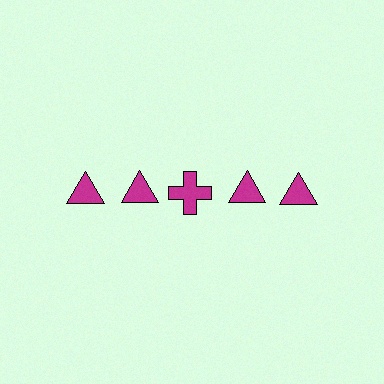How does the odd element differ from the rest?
It has a different shape: cross instead of triangle.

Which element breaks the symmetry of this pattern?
The magenta cross in the top row, center column breaks the symmetry. All other shapes are magenta triangles.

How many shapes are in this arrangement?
There are 5 shapes arranged in a grid pattern.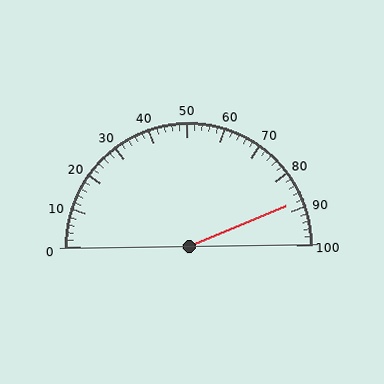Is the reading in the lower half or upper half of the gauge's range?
The reading is in the upper half of the range (0 to 100).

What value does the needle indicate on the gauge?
The needle indicates approximately 88.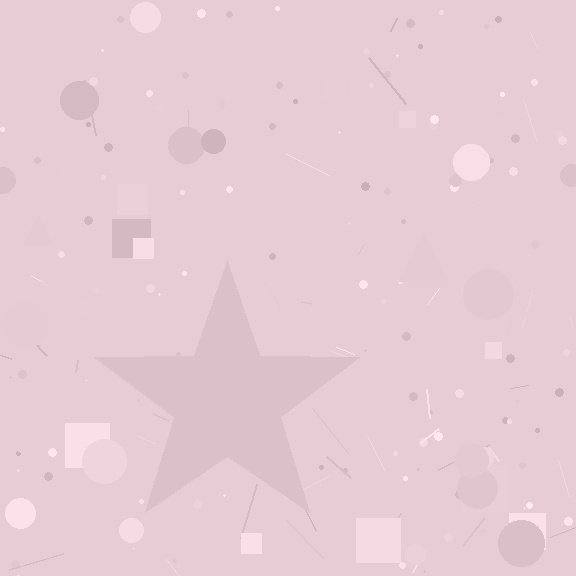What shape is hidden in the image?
A star is hidden in the image.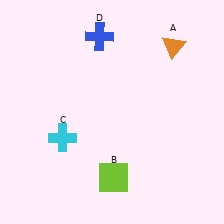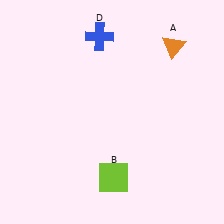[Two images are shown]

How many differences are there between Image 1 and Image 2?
There is 1 difference between the two images.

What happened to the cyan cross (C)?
The cyan cross (C) was removed in Image 2. It was in the bottom-left area of Image 1.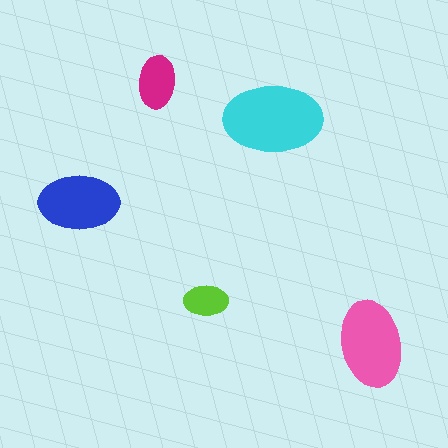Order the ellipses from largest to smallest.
the cyan one, the pink one, the blue one, the magenta one, the lime one.